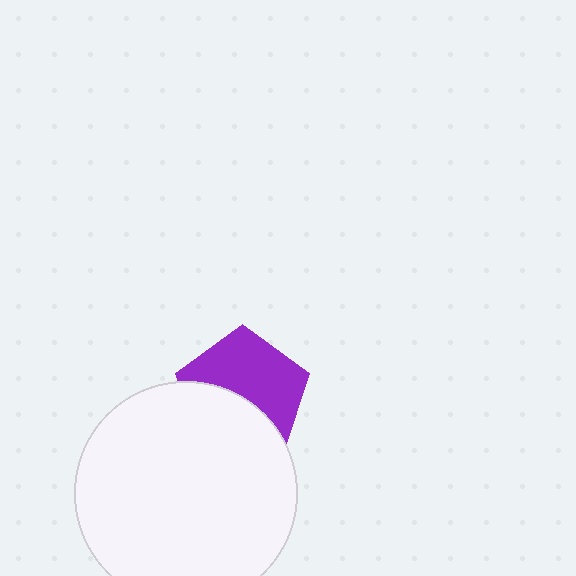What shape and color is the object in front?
The object in front is a white circle.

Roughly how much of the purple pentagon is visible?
About half of it is visible (roughly 56%).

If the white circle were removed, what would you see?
You would see the complete purple pentagon.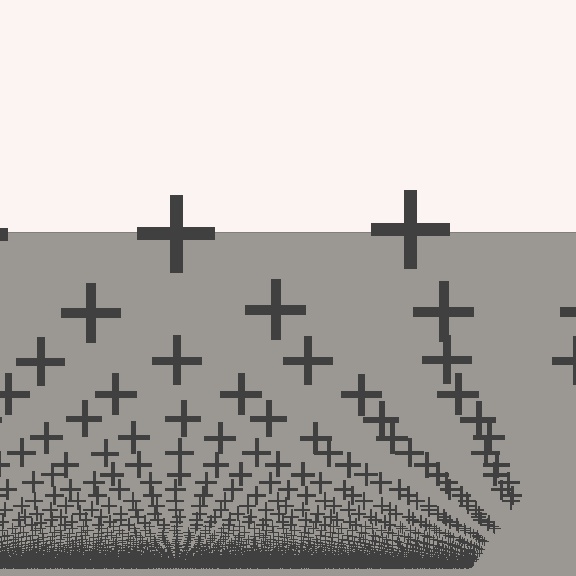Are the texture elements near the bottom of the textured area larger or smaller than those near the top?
Smaller. The gradient is inverted — elements near the bottom are smaller and denser.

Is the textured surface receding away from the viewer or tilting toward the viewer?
The surface appears to tilt toward the viewer. Texture elements get larger and sparser toward the top.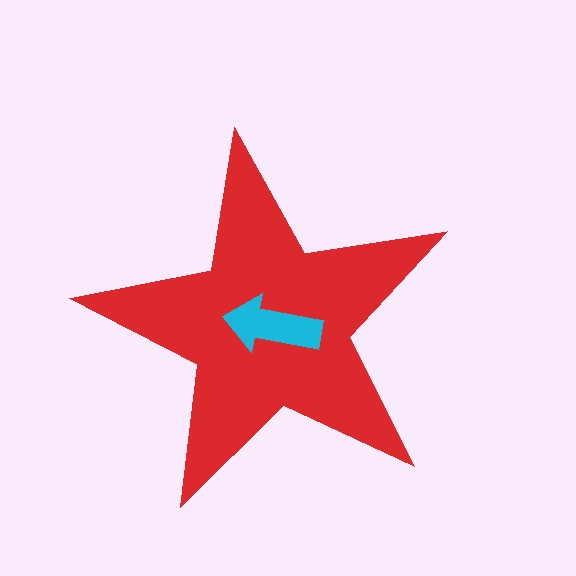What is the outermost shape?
The red star.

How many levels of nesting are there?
2.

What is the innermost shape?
The cyan arrow.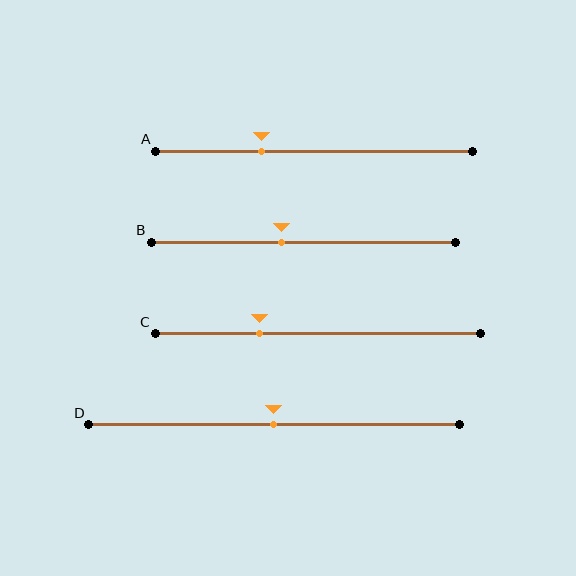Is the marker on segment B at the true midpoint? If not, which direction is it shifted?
No, the marker on segment B is shifted to the left by about 7% of the segment length.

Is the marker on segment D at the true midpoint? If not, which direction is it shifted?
Yes, the marker on segment D is at the true midpoint.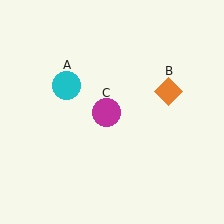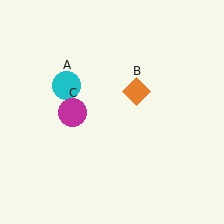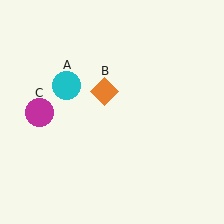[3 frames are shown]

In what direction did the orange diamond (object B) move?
The orange diamond (object B) moved left.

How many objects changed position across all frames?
2 objects changed position: orange diamond (object B), magenta circle (object C).